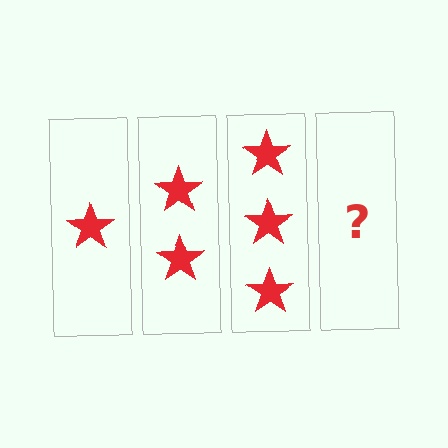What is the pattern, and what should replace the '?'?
The pattern is that each step adds one more star. The '?' should be 4 stars.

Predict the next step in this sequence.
The next step is 4 stars.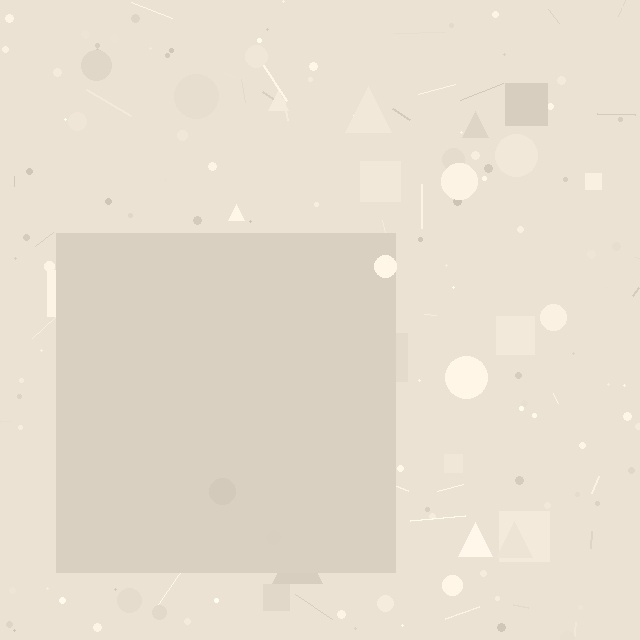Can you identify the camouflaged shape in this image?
The camouflaged shape is a square.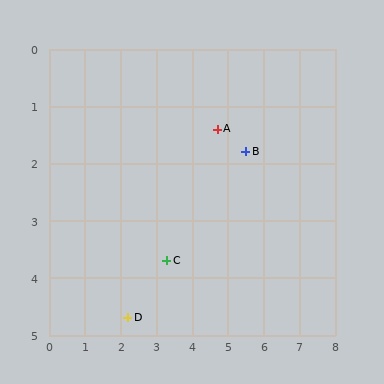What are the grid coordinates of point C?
Point C is at approximately (3.3, 3.7).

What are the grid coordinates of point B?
Point B is at approximately (5.5, 1.8).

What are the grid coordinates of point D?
Point D is at approximately (2.2, 4.7).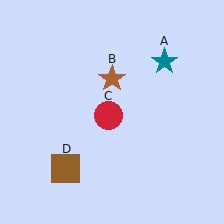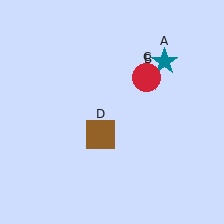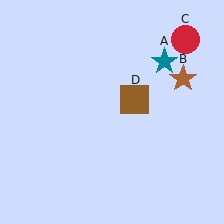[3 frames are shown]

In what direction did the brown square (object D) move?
The brown square (object D) moved up and to the right.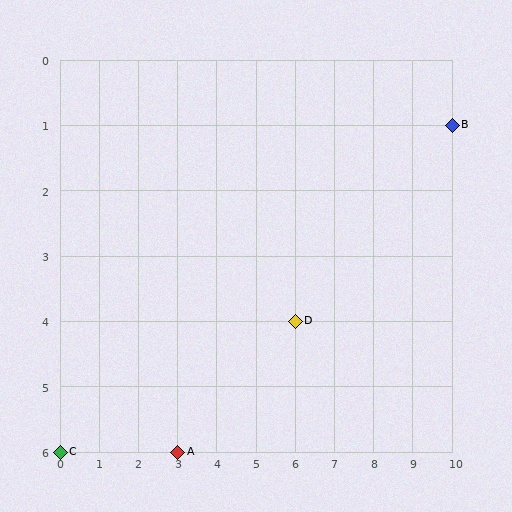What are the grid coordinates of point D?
Point D is at grid coordinates (6, 4).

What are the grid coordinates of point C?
Point C is at grid coordinates (0, 6).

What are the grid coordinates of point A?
Point A is at grid coordinates (3, 6).